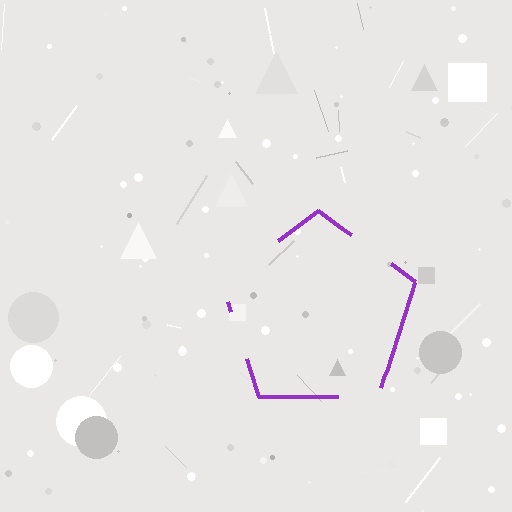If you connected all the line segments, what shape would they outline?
They would outline a pentagon.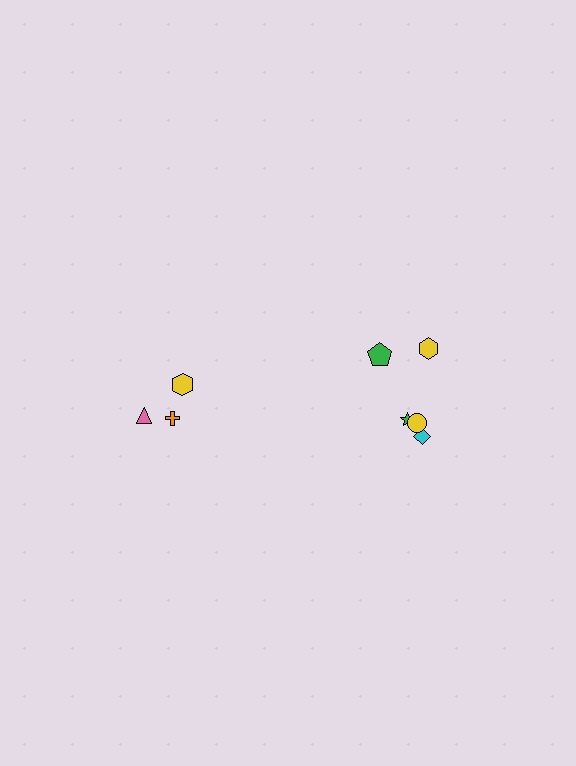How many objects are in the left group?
There are 3 objects.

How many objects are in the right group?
There are 5 objects.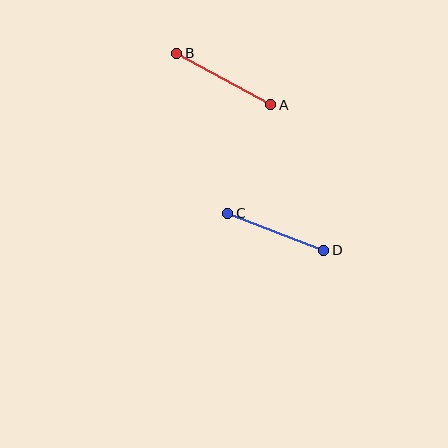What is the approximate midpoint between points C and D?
The midpoint is at approximately (276, 232) pixels.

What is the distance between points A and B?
The distance is approximately 107 pixels.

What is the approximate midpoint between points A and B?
The midpoint is at approximately (224, 79) pixels.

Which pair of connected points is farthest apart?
Points A and B are farthest apart.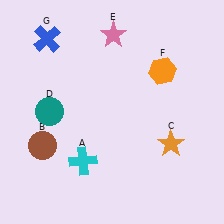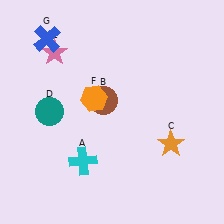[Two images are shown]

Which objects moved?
The objects that moved are: the brown circle (B), the pink star (E), the orange hexagon (F).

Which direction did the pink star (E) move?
The pink star (E) moved left.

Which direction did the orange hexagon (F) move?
The orange hexagon (F) moved left.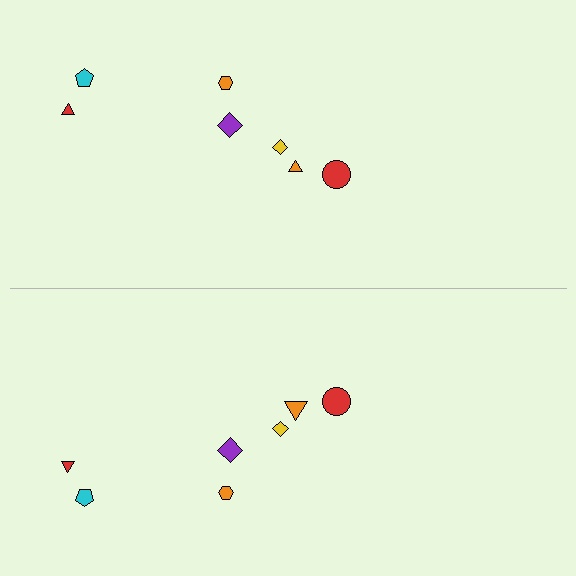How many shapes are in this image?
There are 14 shapes in this image.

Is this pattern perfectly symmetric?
No, the pattern is not perfectly symmetric. The orange triangle on the bottom side has a different size than its mirror counterpart.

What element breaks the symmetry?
The orange triangle on the bottom side has a different size than its mirror counterpart.